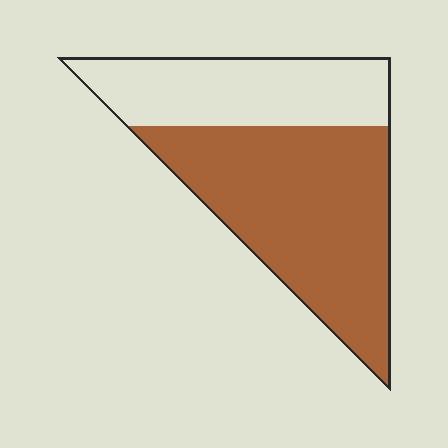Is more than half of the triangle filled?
Yes.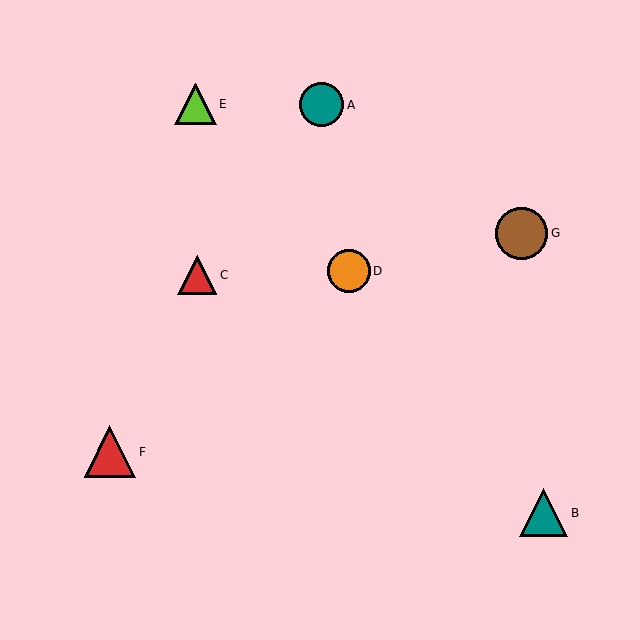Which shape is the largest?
The brown circle (labeled G) is the largest.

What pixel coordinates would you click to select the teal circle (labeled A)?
Click at (321, 105) to select the teal circle A.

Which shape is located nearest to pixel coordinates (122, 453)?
The red triangle (labeled F) at (110, 452) is nearest to that location.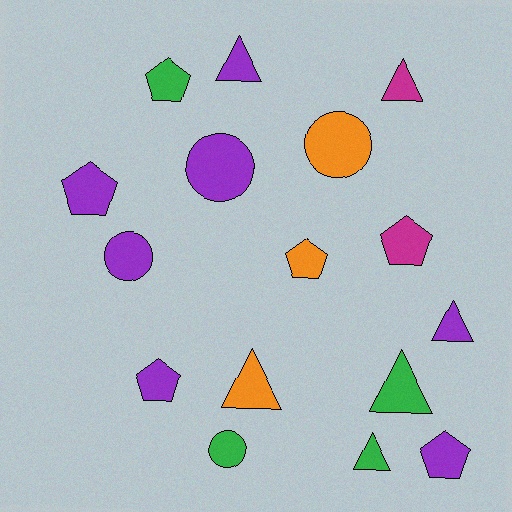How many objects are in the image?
There are 16 objects.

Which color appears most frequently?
Purple, with 7 objects.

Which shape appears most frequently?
Triangle, with 6 objects.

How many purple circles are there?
There are 2 purple circles.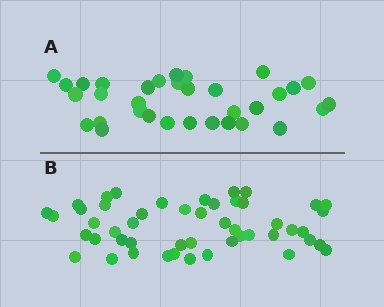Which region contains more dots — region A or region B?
Region B (the bottom region) has more dots.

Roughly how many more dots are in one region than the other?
Region B has approximately 15 more dots than region A.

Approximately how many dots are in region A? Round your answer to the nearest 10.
About 30 dots. (The exact count is 33, which rounds to 30.)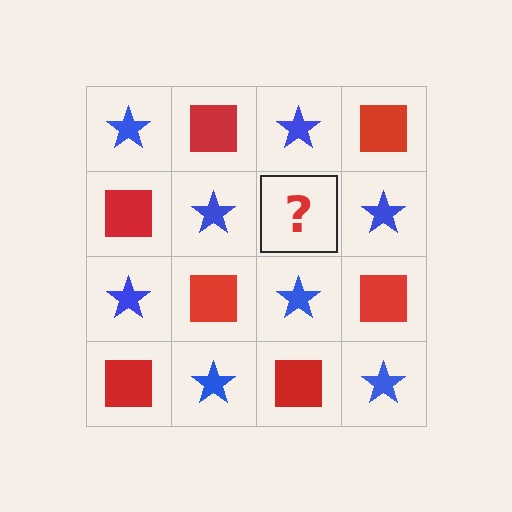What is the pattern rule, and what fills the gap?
The rule is that it alternates blue star and red square in a checkerboard pattern. The gap should be filled with a red square.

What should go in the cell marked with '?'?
The missing cell should contain a red square.